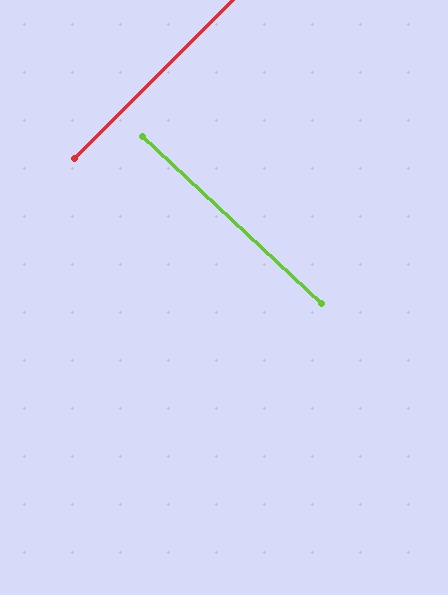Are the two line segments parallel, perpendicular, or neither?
Perpendicular — they meet at approximately 88°.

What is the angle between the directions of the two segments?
Approximately 88 degrees.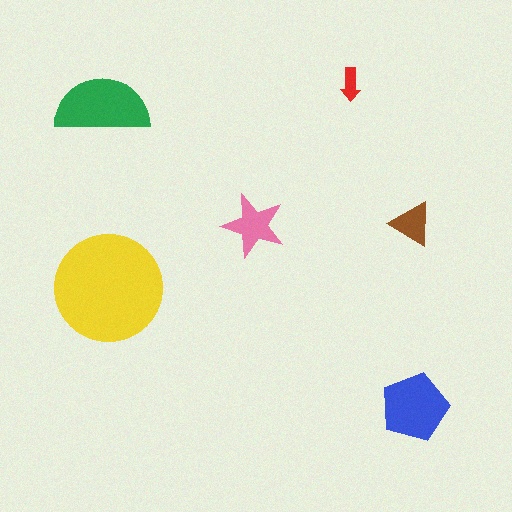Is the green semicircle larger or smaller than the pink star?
Larger.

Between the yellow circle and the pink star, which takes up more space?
The yellow circle.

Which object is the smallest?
The red arrow.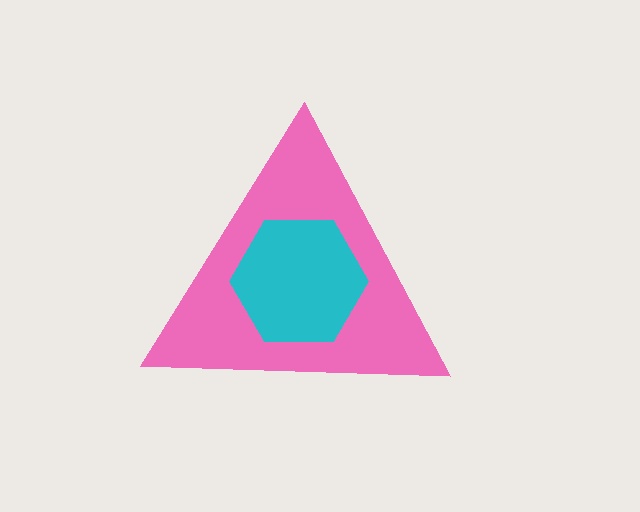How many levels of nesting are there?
2.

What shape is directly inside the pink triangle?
The cyan hexagon.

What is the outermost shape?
The pink triangle.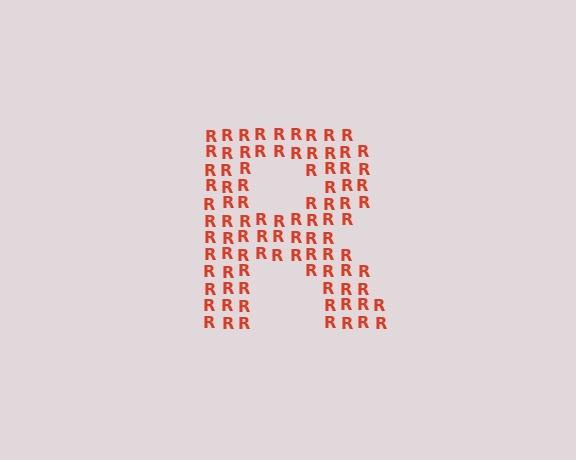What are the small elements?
The small elements are letter R's.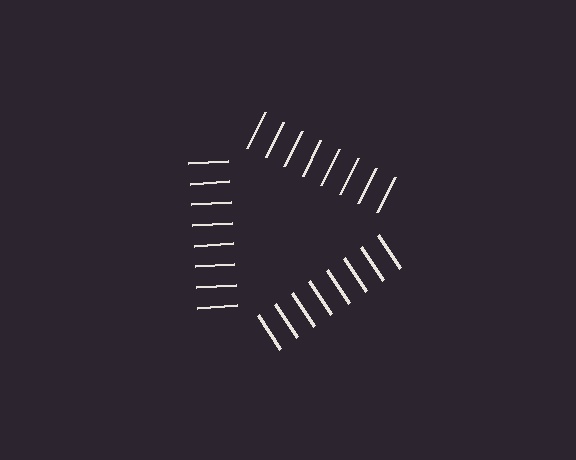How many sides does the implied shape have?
3 sides — the line-ends trace a triangle.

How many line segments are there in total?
24 — 8 along each of the 3 edges.